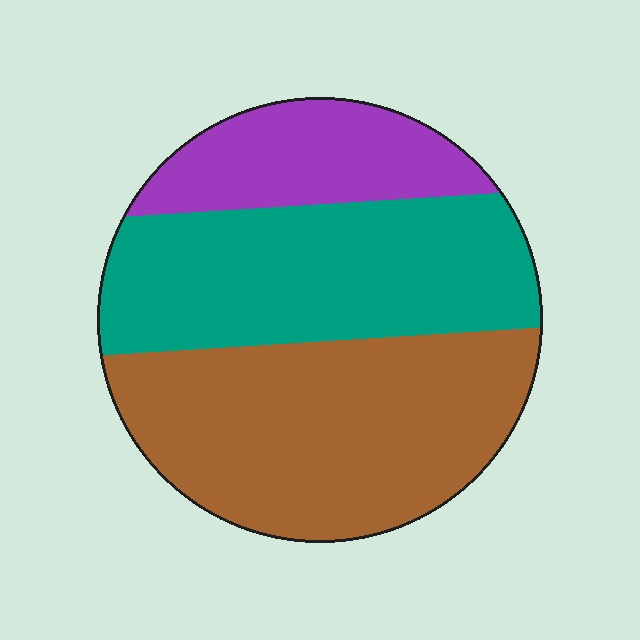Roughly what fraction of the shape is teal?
Teal covers around 40% of the shape.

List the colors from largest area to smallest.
From largest to smallest: brown, teal, purple.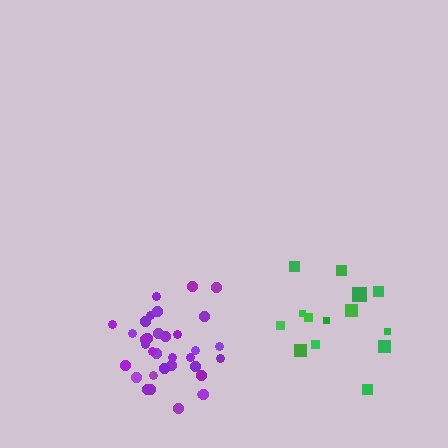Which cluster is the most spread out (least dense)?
Green.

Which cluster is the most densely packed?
Purple.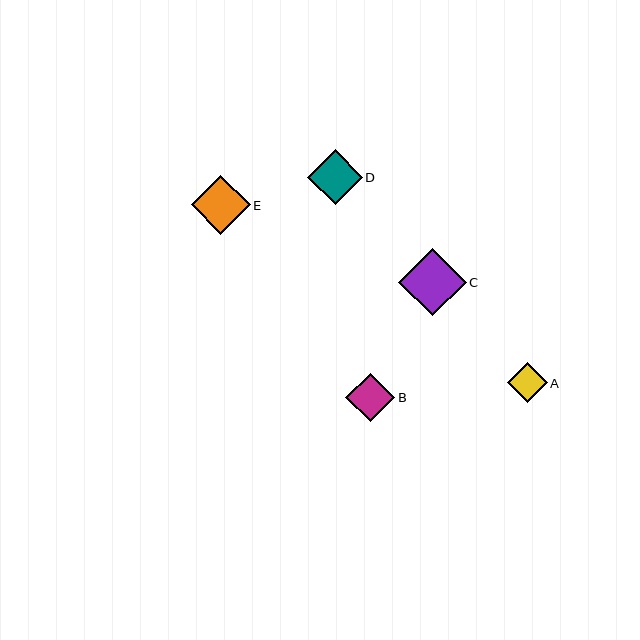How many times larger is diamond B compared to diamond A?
Diamond B is approximately 1.2 times the size of diamond A.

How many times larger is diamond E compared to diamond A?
Diamond E is approximately 1.5 times the size of diamond A.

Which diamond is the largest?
Diamond C is the largest with a size of approximately 67 pixels.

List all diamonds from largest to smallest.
From largest to smallest: C, E, D, B, A.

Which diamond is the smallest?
Diamond A is the smallest with a size of approximately 39 pixels.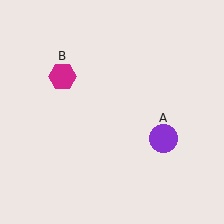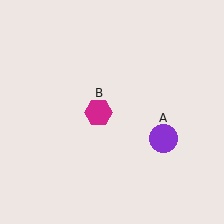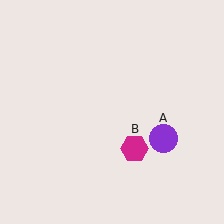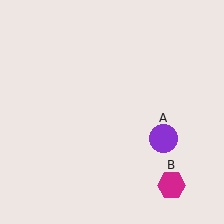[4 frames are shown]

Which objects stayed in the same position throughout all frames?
Purple circle (object A) remained stationary.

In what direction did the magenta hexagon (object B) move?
The magenta hexagon (object B) moved down and to the right.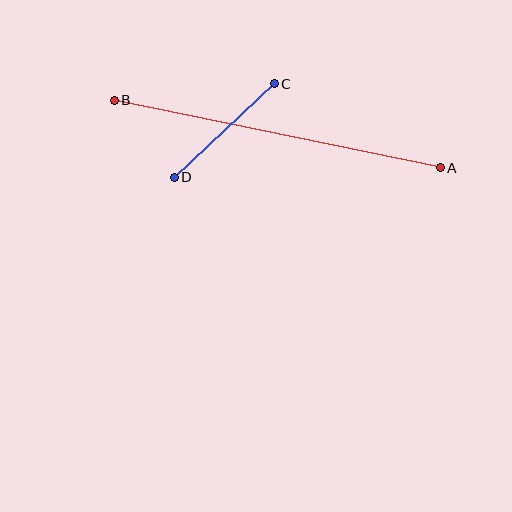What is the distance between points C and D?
The distance is approximately 137 pixels.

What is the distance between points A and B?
The distance is approximately 333 pixels.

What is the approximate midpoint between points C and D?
The midpoint is at approximately (224, 131) pixels.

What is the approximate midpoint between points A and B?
The midpoint is at approximately (277, 134) pixels.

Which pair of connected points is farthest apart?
Points A and B are farthest apart.